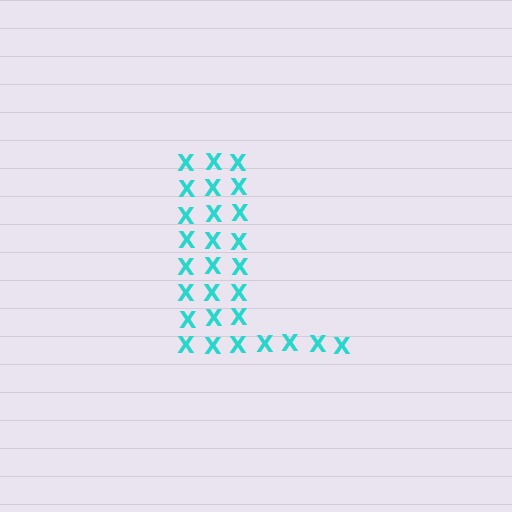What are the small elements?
The small elements are letter X's.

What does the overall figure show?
The overall figure shows the letter L.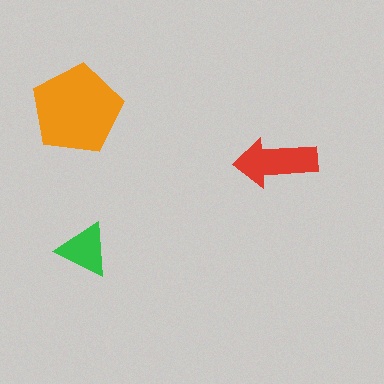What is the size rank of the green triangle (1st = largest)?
3rd.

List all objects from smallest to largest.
The green triangle, the red arrow, the orange pentagon.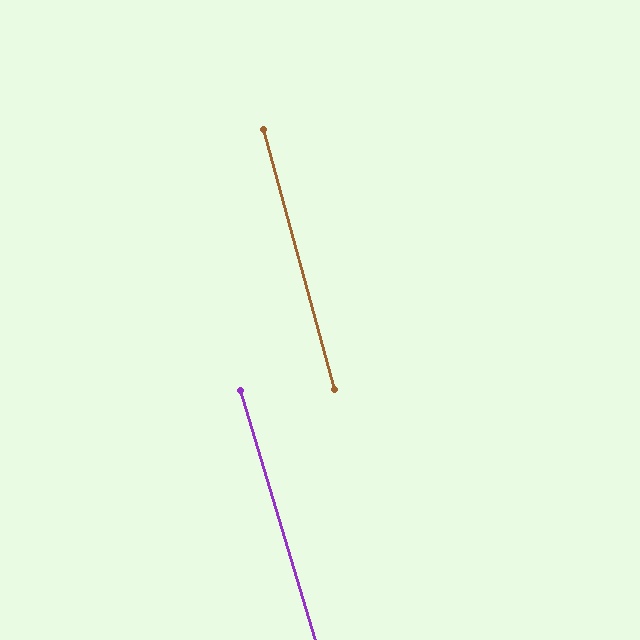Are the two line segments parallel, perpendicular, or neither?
Parallel — their directions differ by only 1.3°.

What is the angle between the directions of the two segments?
Approximately 1 degree.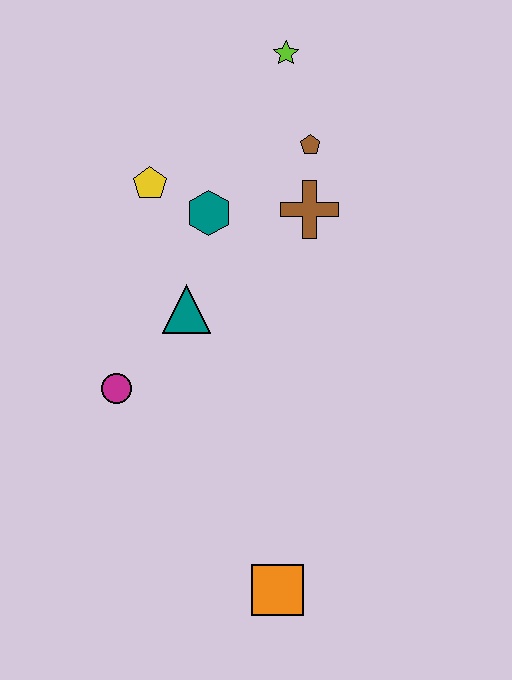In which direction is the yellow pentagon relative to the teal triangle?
The yellow pentagon is above the teal triangle.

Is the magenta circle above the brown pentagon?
No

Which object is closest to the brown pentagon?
The brown cross is closest to the brown pentagon.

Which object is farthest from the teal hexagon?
The orange square is farthest from the teal hexagon.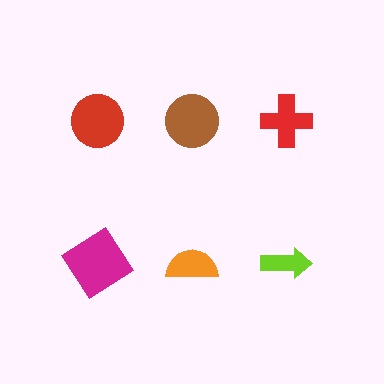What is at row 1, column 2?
A brown circle.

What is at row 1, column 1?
A red circle.